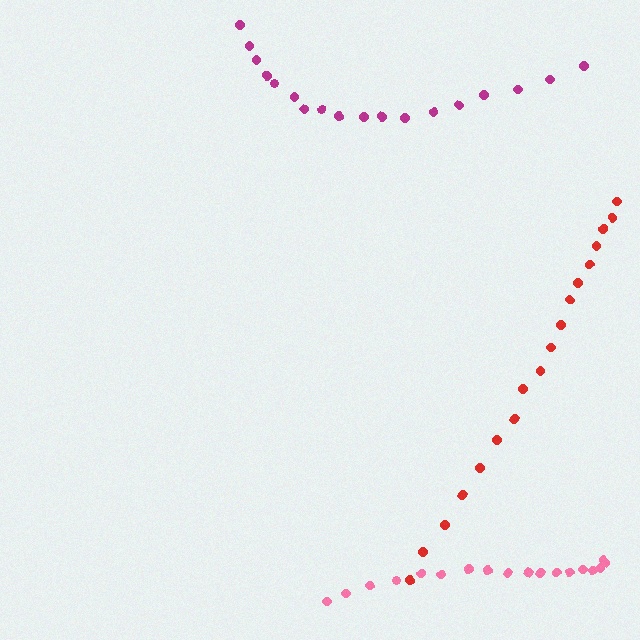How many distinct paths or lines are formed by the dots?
There are 3 distinct paths.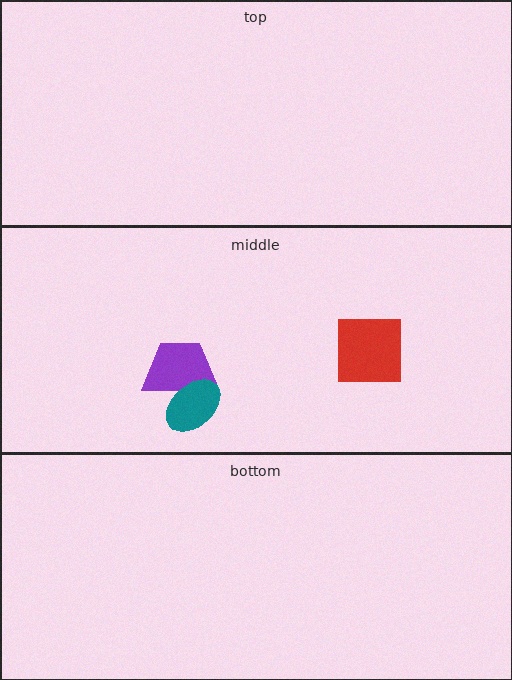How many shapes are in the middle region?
3.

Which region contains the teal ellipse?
The middle region.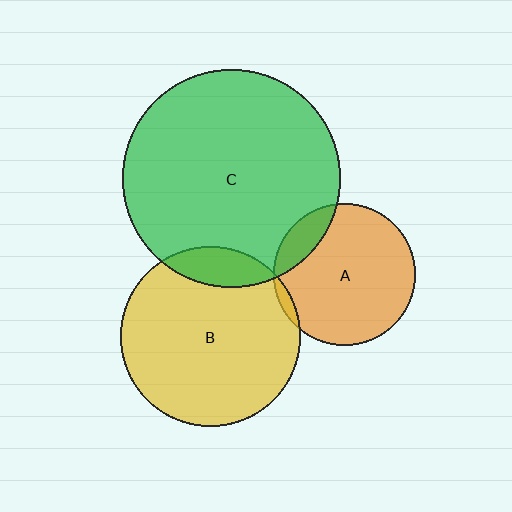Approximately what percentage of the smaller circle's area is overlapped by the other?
Approximately 15%.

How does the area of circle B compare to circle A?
Approximately 1.6 times.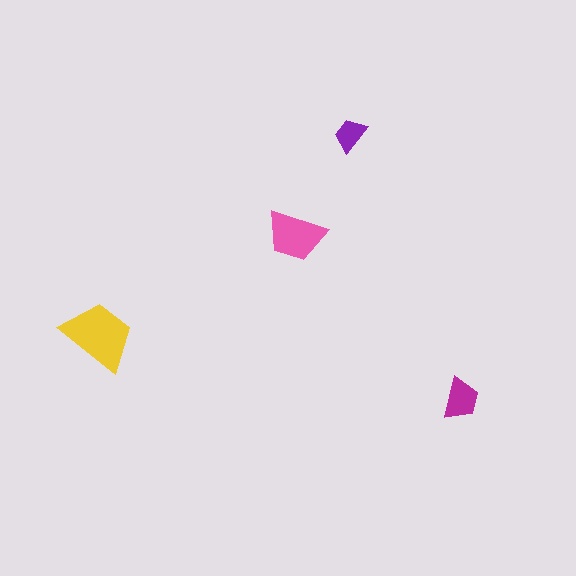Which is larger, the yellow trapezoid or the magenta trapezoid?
The yellow one.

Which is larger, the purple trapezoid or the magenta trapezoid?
The magenta one.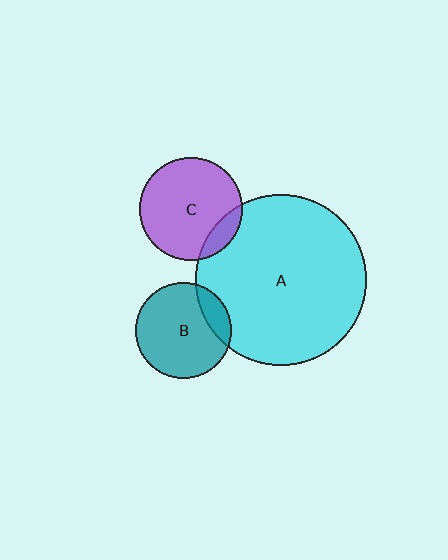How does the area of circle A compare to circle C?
Approximately 2.8 times.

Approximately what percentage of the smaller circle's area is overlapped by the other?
Approximately 15%.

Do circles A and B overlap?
Yes.